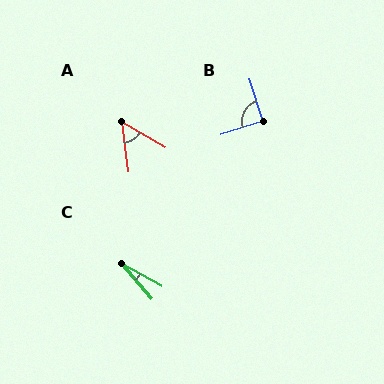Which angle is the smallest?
C, at approximately 21 degrees.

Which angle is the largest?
B, at approximately 90 degrees.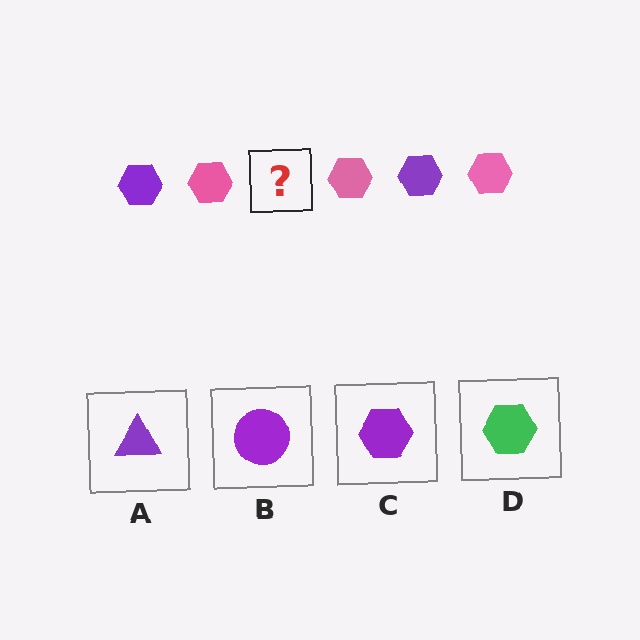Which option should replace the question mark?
Option C.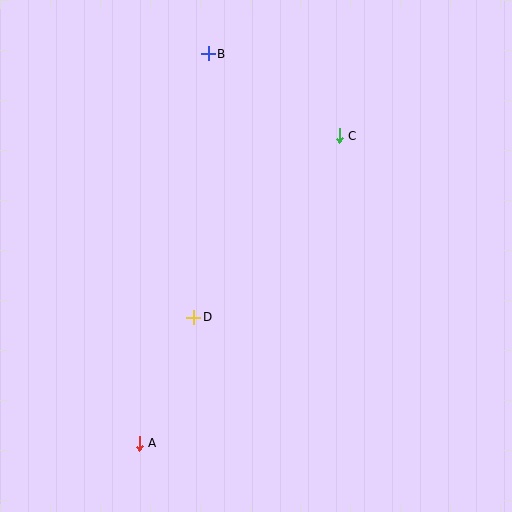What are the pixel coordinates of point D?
Point D is at (194, 317).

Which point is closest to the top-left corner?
Point B is closest to the top-left corner.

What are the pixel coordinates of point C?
Point C is at (339, 136).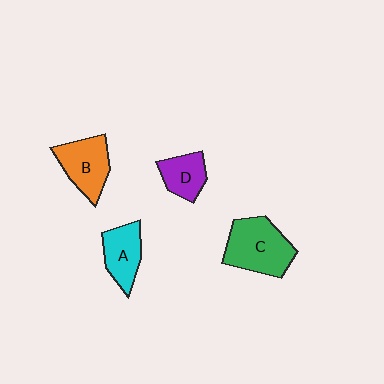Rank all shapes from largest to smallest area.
From largest to smallest: C (green), B (orange), A (cyan), D (purple).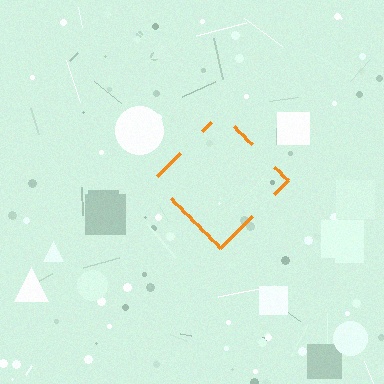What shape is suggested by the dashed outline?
The dashed outline suggests a diamond.